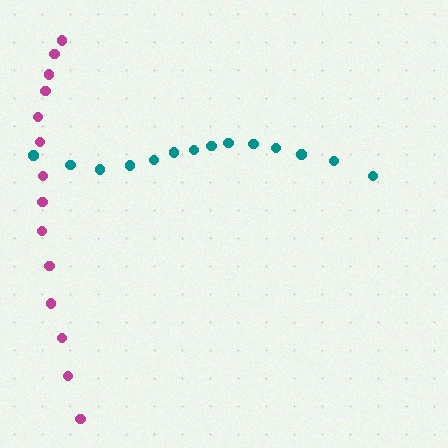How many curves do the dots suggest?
There are 2 distinct paths.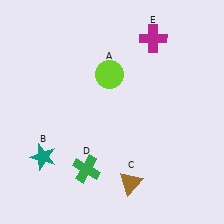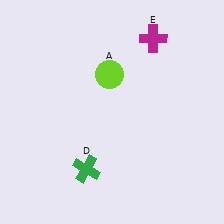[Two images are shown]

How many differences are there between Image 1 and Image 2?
There are 2 differences between the two images.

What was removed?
The brown triangle (C), the teal star (B) were removed in Image 2.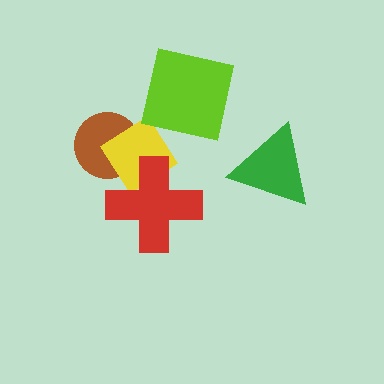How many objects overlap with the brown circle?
1 object overlaps with the brown circle.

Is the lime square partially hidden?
No, no other shape covers it.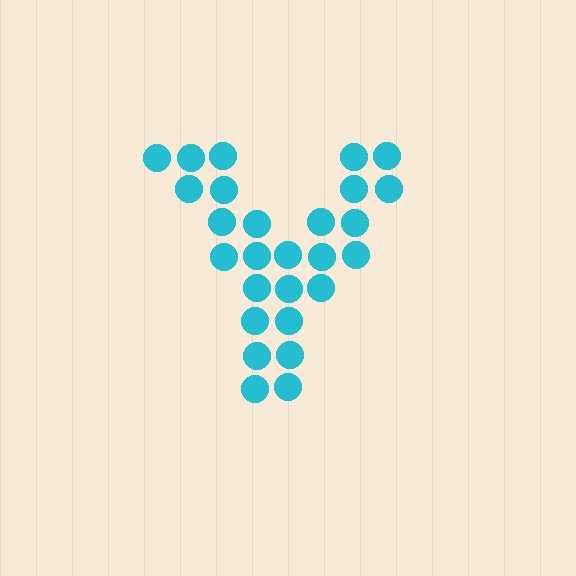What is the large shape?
The large shape is the letter Y.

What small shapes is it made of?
It is made of small circles.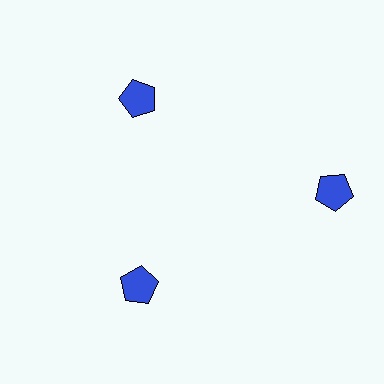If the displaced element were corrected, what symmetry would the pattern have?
It would have 3-fold rotational symmetry — the pattern would map onto itself every 120 degrees.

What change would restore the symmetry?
The symmetry would be restored by moving it inward, back onto the ring so that all 3 pentagons sit at equal angles and equal distance from the center.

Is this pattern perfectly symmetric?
No. The 3 blue pentagons are arranged in a ring, but one element near the 3 o'clock position is pushed outward from the center, breaking the 3-fold rotational symmetry.